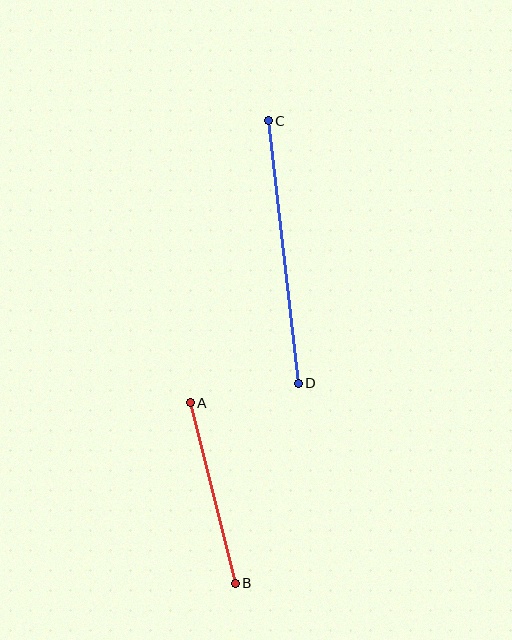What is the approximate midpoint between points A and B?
The midpoint is at approximately (213, 493) pixels.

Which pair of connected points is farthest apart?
Points C and D are farthest apart.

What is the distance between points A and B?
The distance is approximately 186 pixels.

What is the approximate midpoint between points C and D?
The midpoint is at approximately (283, 252) pixels.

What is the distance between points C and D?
The distance is approximately 264 pixels.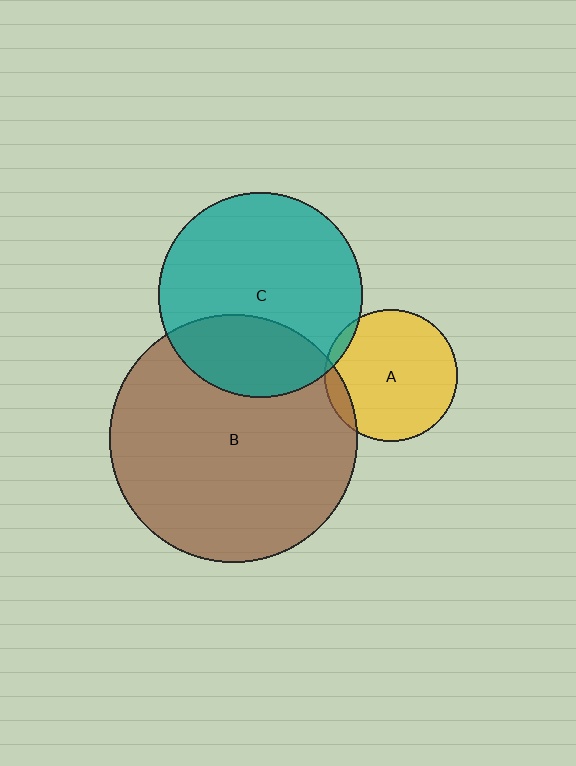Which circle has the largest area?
Circle B (brown).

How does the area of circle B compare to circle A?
Approximately 3.5 times.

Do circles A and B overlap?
Yes.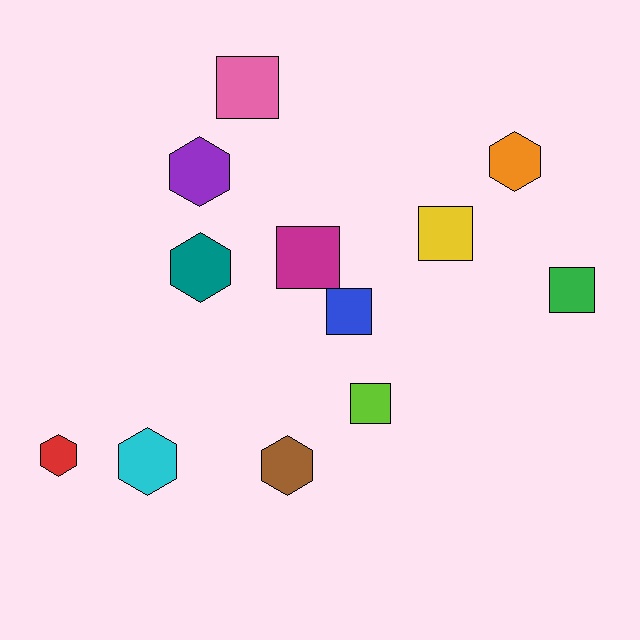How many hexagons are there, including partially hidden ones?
There are 6 hexagons.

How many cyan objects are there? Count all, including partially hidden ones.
There is 1 cyan object.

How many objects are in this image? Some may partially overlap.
There are 12 objects.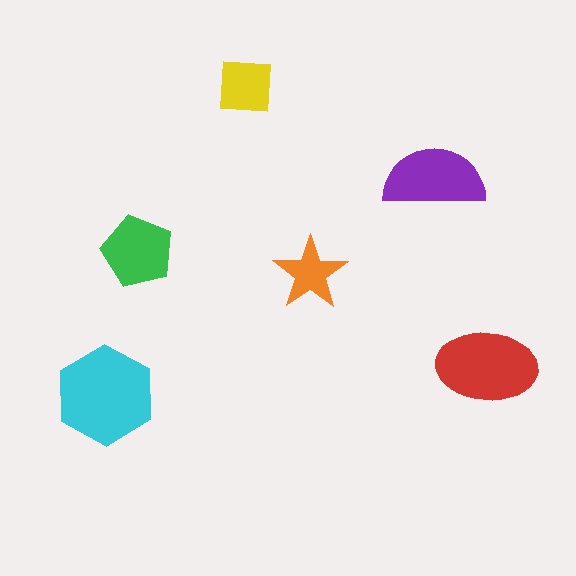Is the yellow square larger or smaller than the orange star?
Larger.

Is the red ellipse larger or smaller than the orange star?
Larger.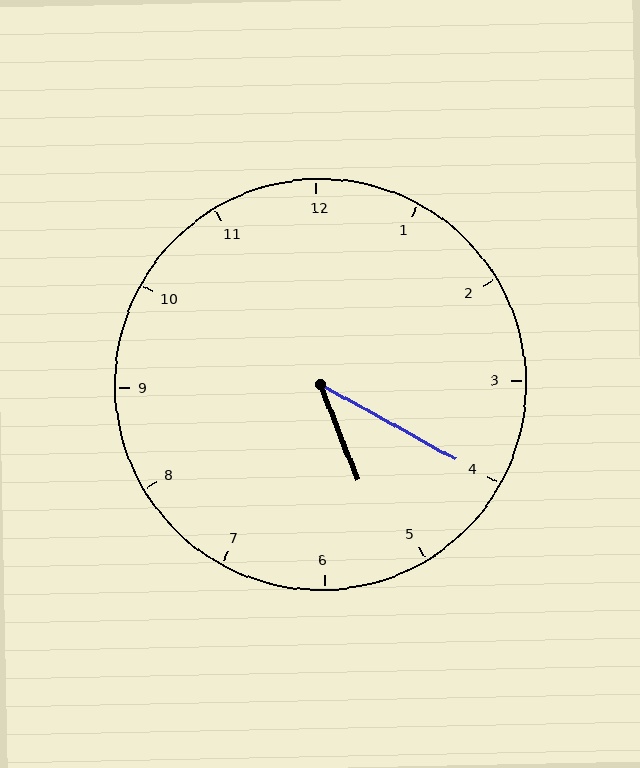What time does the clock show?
5:20.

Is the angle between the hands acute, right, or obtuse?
It is acute.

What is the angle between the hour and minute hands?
Approximately 40 degrees.